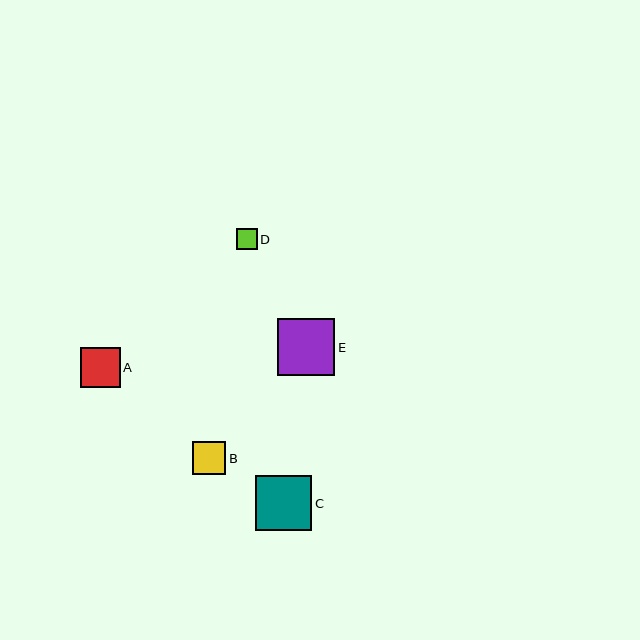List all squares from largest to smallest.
From largest to smallest: E, C, A, B, D.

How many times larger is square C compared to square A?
Square C is approximately 1.4 times the size of square A.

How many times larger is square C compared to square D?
Square C is approximately 2.6 times the size of square D.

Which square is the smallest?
Square D is the smallest with a size of approximately 21 pixels.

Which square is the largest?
Square E is the largest with a size of approximately 57 pixels.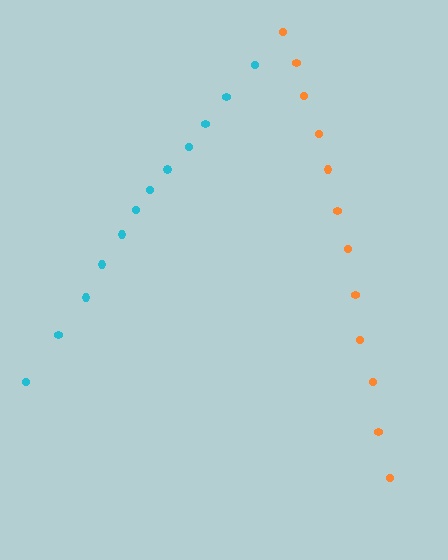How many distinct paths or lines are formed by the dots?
There are 2 distinct paths.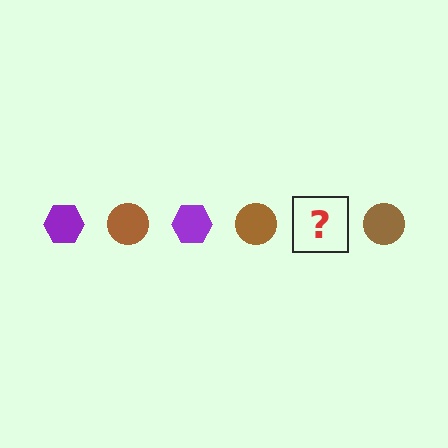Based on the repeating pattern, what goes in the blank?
The blank should be a purple hexagon.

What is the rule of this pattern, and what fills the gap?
The rule is that the pattern alternates between purple hexagon and brown circle. The gap should be filled with a purple hexagon.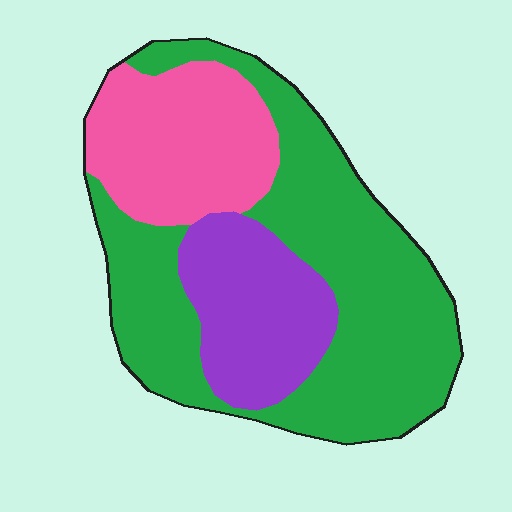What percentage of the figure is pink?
Pink takes up about one quarter (1/4) of the figure.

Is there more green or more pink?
Green.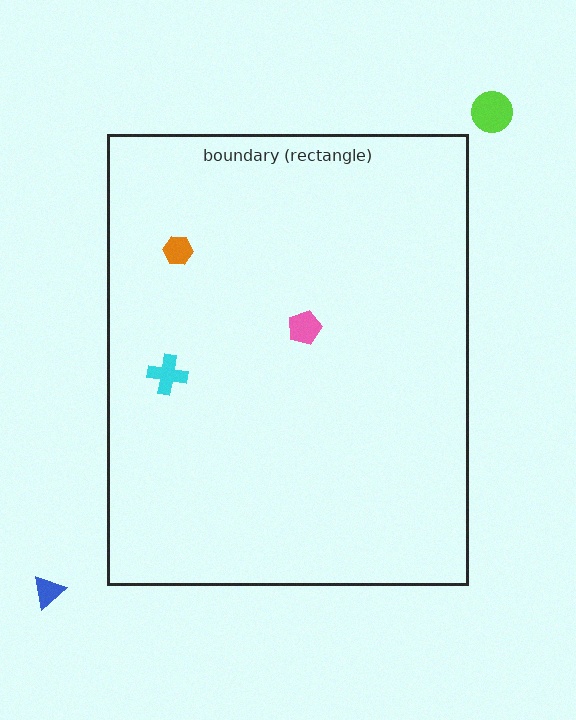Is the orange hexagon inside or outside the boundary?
Inside.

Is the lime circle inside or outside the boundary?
Outside.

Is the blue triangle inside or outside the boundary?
Outside.